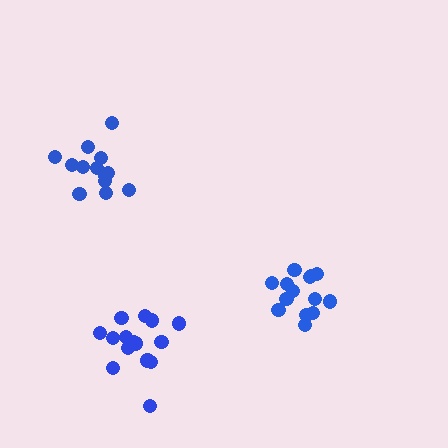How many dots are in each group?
Group 1: 14 dots, Group 2: 13 dots, Group 3: 15 dots (42 total).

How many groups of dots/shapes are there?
There are 3 groups.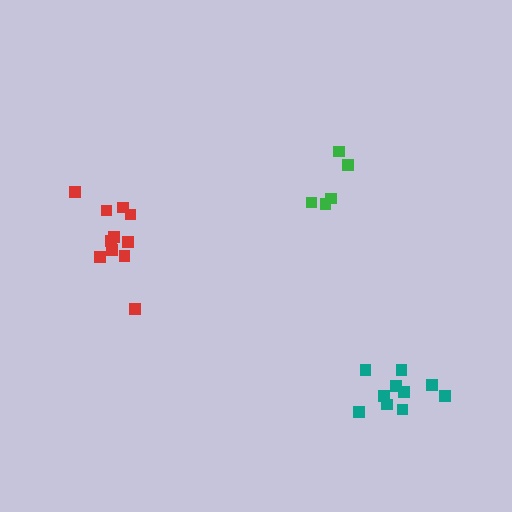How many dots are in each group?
Group 1: 11 dots, Group 2: 10 dots, Group 3: 5 dots (26 total).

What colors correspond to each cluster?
The clusters are colored: red, teal, green.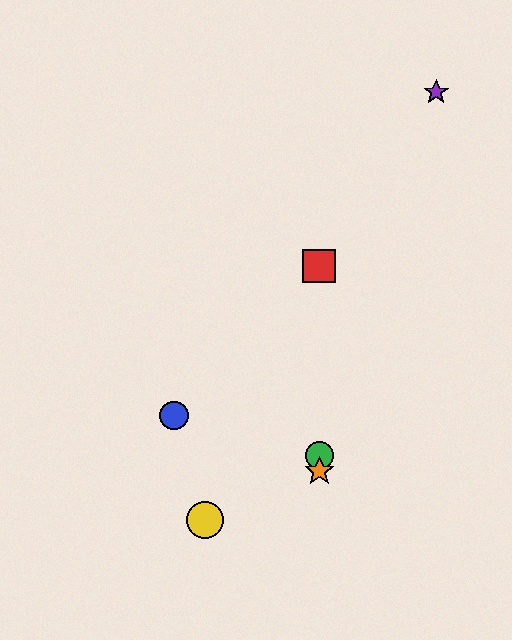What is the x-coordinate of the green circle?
The green circle is at x≈319.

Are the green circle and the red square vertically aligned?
Yes, both are at x≈319.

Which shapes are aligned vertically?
The red square, the green circle, the orange star are aligned vertically.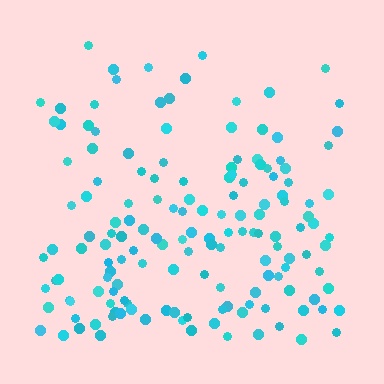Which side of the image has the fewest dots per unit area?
The top.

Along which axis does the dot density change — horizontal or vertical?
Vertical.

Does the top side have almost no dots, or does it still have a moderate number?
Still a moderate number, just noticeably fewer than the bottom.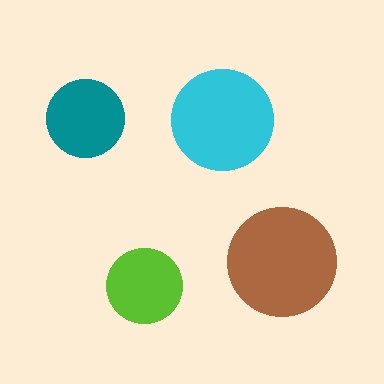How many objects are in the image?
There are 4 objects in the image.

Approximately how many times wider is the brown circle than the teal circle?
About 1.5 times wider.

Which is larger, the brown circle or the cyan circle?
The brown one.